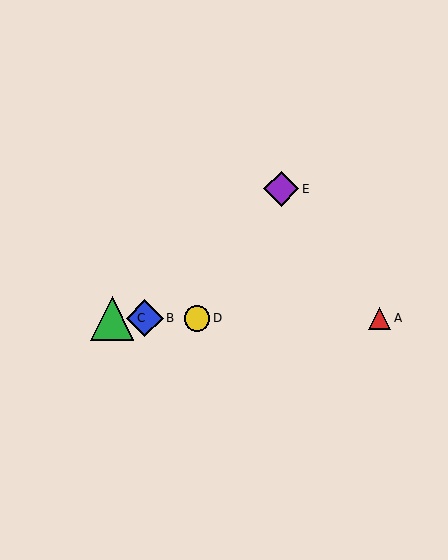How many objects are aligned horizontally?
4 objects (A, B, C, D) are aligned horizontally.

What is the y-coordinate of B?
Object B is at y≈319.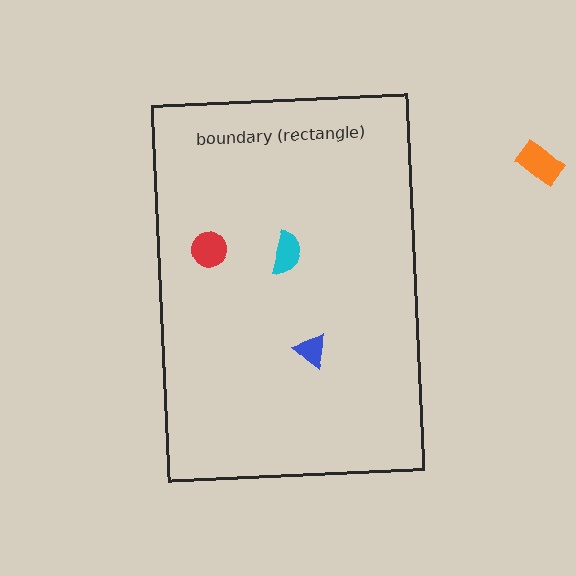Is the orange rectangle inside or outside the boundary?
Outside.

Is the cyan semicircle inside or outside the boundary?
Inside.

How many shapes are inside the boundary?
3 inside, 1 outside.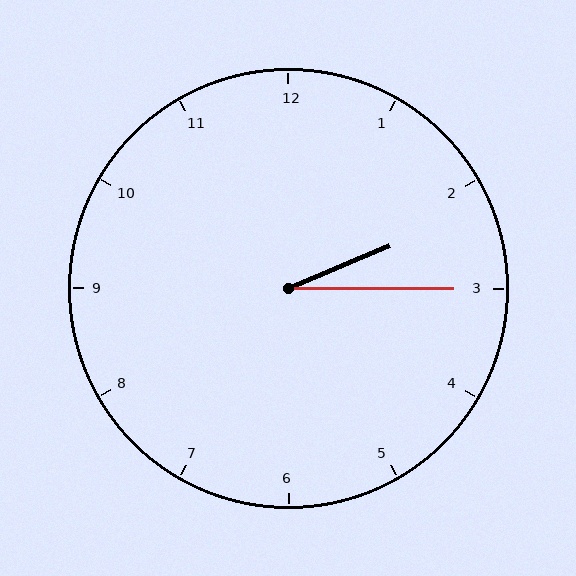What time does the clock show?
2:15.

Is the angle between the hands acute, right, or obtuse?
It is acute.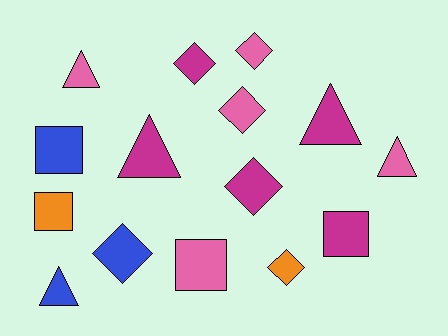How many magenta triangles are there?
There are 2 magenta triangles.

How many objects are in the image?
There are 15 objects.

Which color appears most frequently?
Magenta, with 5 objects.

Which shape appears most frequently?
Diamond, with 6 objects.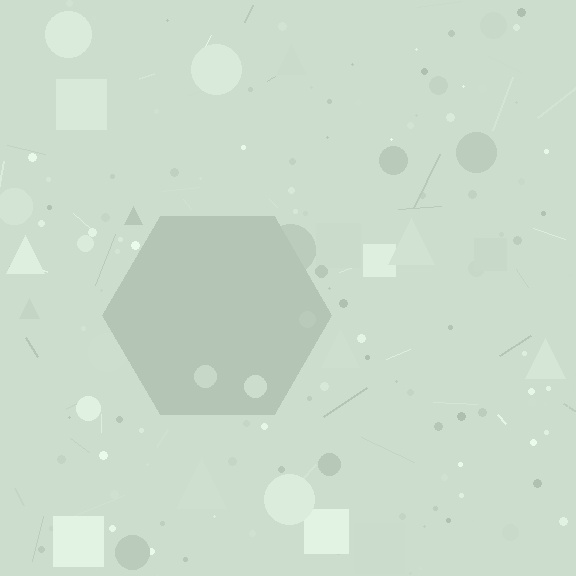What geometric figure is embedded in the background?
A hexagon is embedded in the background.